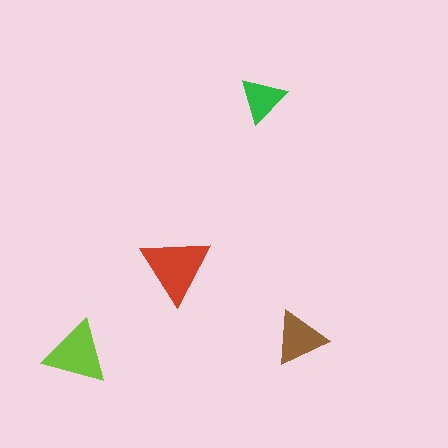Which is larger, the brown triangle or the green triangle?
The brown one.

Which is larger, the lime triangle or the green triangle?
The lime one.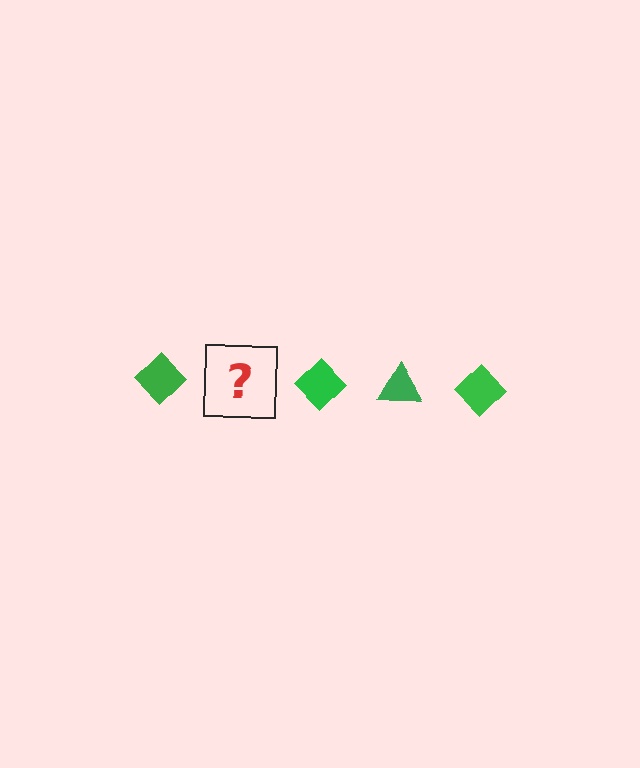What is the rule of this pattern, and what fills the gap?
The rule is that the pattern cycles through diamond, triangle shapes in green. The gap should be filled with a green triangle.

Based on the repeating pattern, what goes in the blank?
The blank should be a green triangle.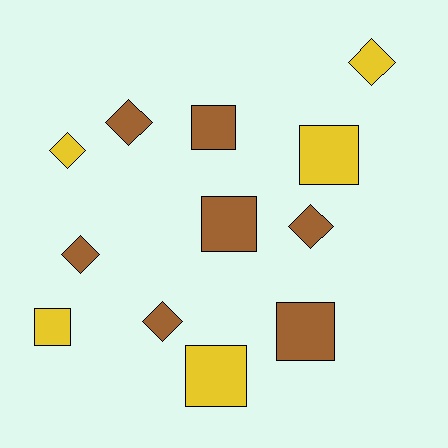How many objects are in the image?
There are 12 objects.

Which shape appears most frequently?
Square, with 6 objects.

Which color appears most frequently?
Brown, with 7 objects.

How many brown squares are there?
There are 3 brown squares.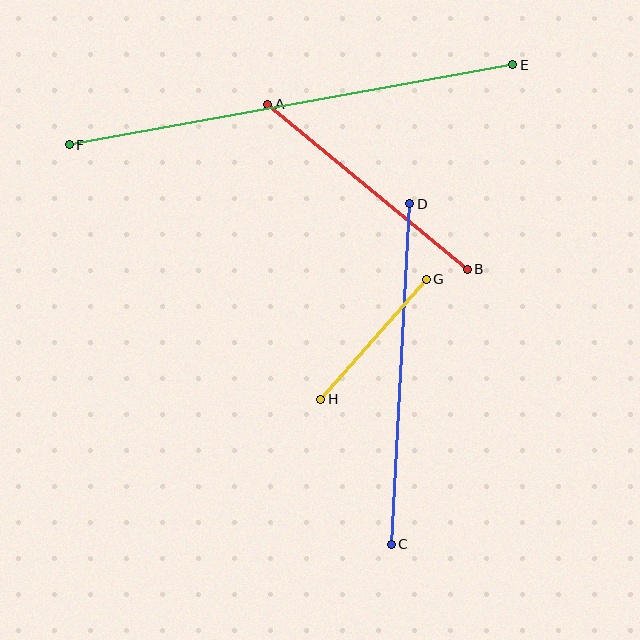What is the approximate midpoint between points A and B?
The midpoint is at approximately (368, 187) pixels.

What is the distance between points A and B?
The distance is approximately 259 pixels.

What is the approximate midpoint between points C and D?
The midpoint is at approximately (401, 374) pixels.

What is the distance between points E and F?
The distance is approximately 451 pixels.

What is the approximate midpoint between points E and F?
The midpoint is at approximately (291, 105) pixels.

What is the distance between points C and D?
The distance is approximately 341 pixels.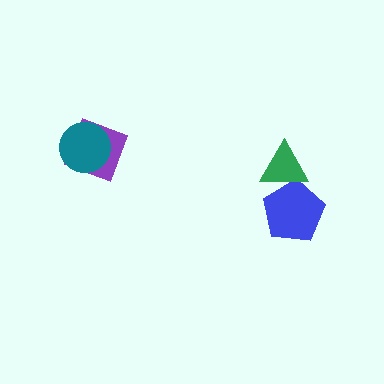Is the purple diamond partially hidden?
Yes, it is partially covered by another shape.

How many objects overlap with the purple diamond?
1 object overlaps with the purple diamond.